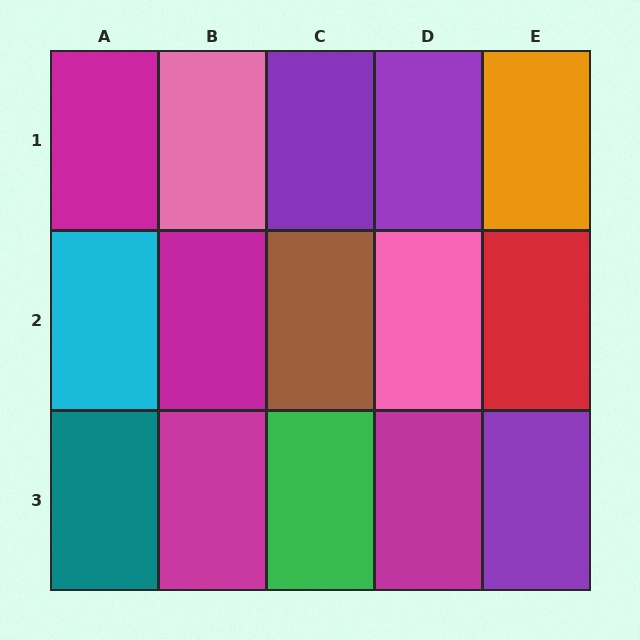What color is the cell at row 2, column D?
Pink.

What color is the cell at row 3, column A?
Teal.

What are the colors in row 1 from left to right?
Magenta, pink, purple, purple, orange.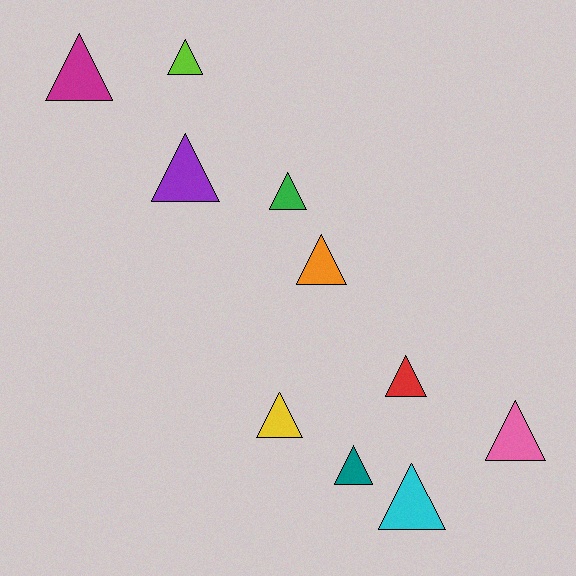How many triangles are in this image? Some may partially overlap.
There are 10 triangles.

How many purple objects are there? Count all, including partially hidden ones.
There is 1 purple object.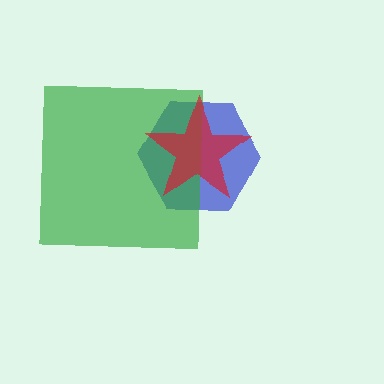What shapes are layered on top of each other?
The layered shapes are: a blue hexagon, a green square, a red star.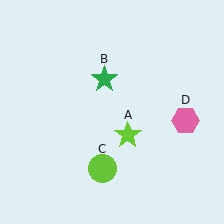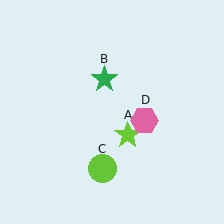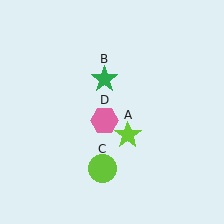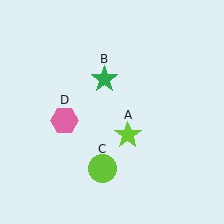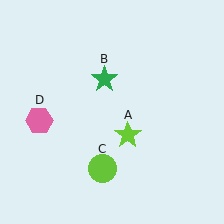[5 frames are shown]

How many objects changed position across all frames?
1 object changed position: pink hexagon (object D).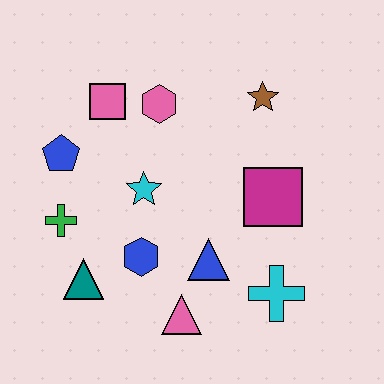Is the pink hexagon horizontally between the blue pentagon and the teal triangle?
No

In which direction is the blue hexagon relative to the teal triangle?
The blue hexagon is to the right of the teal triangle.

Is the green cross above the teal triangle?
Yes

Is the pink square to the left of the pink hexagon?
Yes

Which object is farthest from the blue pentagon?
The cyan cross is farthest from the blue pentagon.